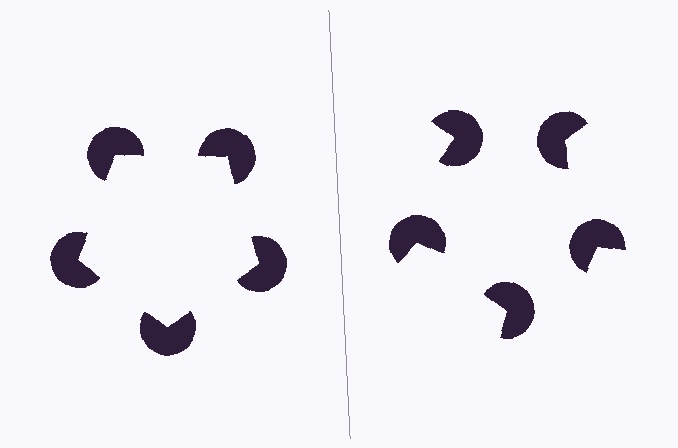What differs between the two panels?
The pac-man discs are positioned identically on both sides; only the wedge orientations differ. On the left they align to a pentagon; on the right they are misaligned.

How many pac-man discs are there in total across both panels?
10 — 5 on each side.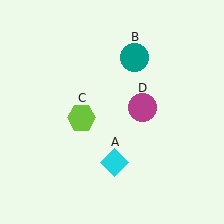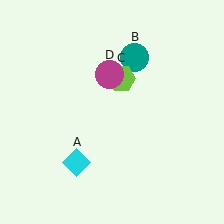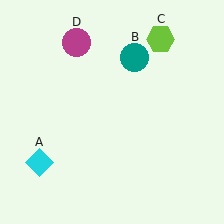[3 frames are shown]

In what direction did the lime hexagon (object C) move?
The lime hexagon (object C) moved up and to the right.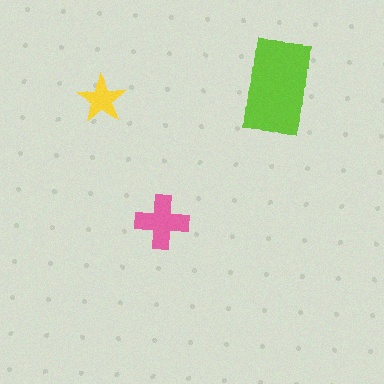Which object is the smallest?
The yellow star.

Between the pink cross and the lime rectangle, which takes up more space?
The lime rectangle.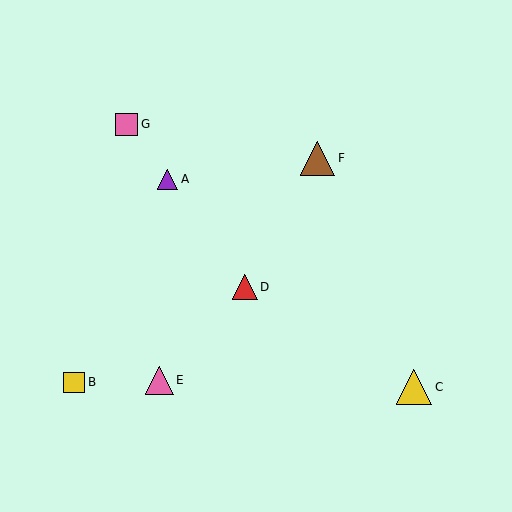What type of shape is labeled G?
Shape G is a pink square.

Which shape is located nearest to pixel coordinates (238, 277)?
The red triangle (labeled D) at (245, 287) is nearest to that location.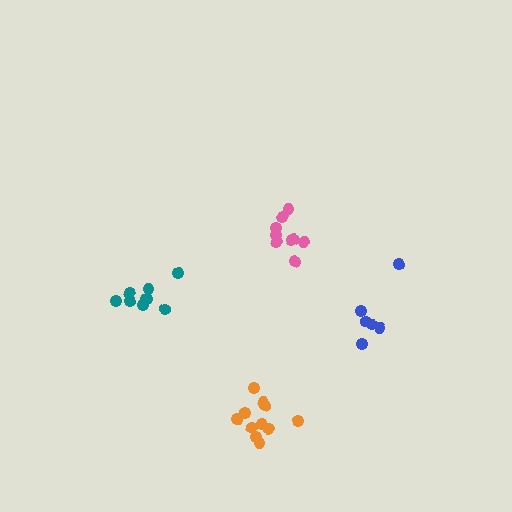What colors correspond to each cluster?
The clusters are colored: pink, teal, orange, blue.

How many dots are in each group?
Group 1: 9 dots, Group 2: 9 dots, Group 3: 11 dots, Group 4: 6 dots (35 total).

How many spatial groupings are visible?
There are 4 spatial groupings.